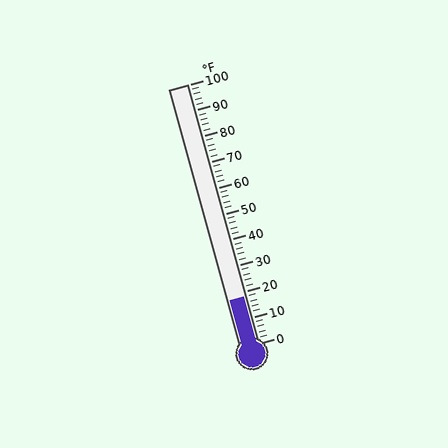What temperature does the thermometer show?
The thermometer shows approximately 18°F.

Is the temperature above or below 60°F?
The temperature is below 60°F.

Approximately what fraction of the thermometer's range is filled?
The thermometer is filled to approximately 20% of its range.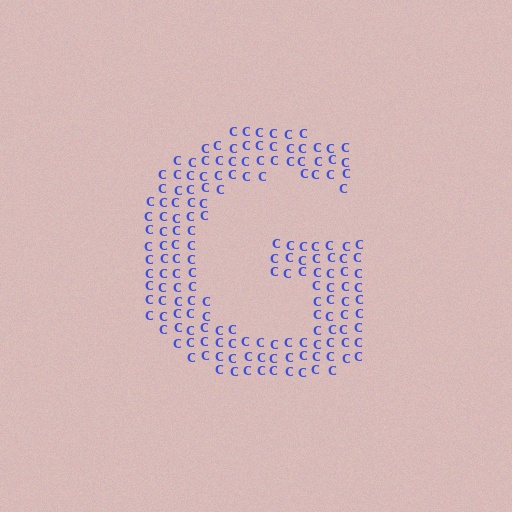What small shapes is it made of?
It is made of small letter C's.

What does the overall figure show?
The overall figure shows the letter G.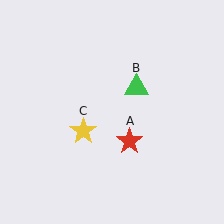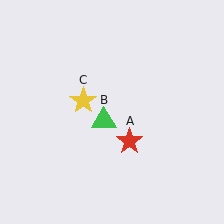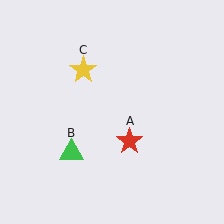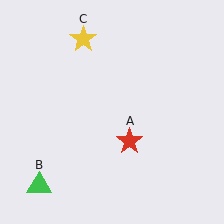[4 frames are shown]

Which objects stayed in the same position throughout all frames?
Red star (object A) remained stationary.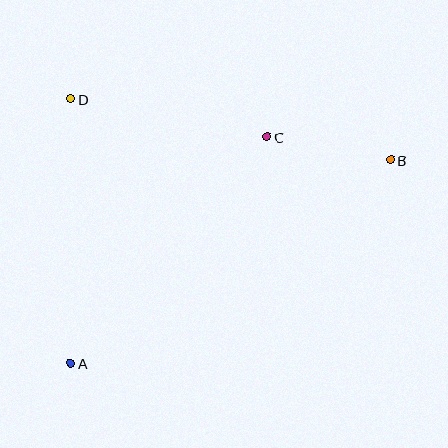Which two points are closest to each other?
Points B and C are closest to each other.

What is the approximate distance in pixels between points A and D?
The distance between A and D is approximately 264 pixels.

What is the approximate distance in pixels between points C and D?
The distance between C and D is approximately 200 pixels.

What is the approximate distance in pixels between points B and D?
The distance between B and D is approximately 326 pixels.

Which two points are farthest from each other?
Points A and B are farthest from each other.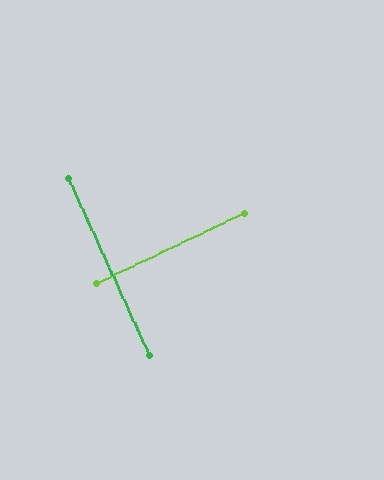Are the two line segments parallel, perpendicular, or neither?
Perpendicular — they meet at approximately 89°.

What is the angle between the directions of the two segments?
Approximately 89 degrees.